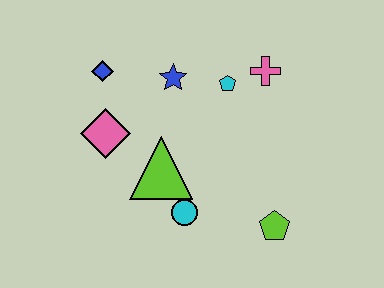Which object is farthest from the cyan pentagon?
The lime pentagon is farthest from the cyan pentagon.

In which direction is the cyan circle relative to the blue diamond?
The cyan circle is below the blue diamond.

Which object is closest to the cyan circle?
The lime triangle is closest to the cyan circle.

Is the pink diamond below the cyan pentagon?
Yes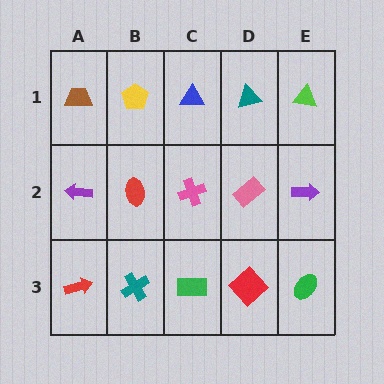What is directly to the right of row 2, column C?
A pink rectangle.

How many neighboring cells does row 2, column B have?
4.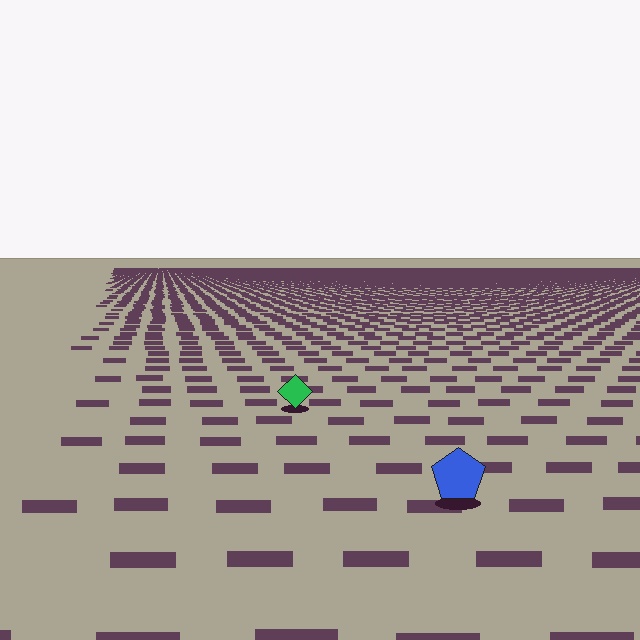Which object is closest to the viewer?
The blue pentagon is closest. The texture marks near it are larger and more spread out.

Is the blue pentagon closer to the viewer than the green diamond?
Yes. The blue pentagon is closer — you can tell from the texture gradient: the ground texture is coarser near it.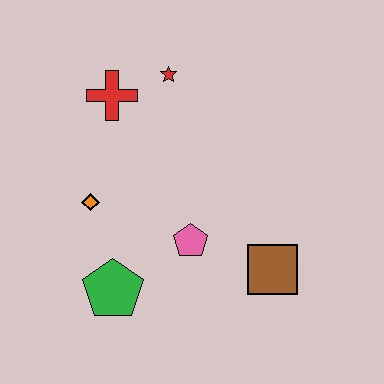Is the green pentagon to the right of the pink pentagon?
No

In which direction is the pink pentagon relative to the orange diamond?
The pink pentagon is to the right of the orange diamond.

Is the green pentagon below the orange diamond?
Yes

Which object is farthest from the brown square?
The red cross is farthest from the brown square.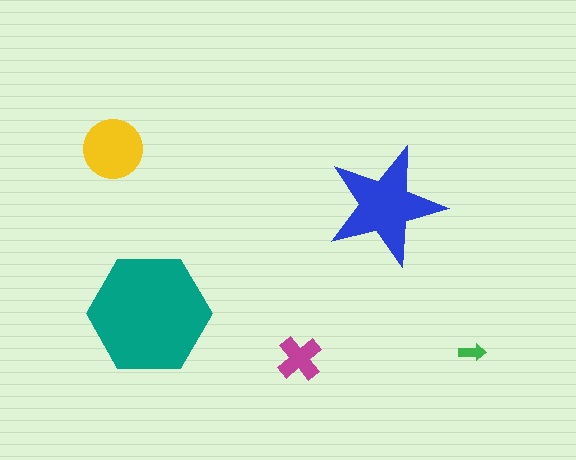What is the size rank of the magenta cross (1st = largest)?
4th.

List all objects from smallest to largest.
The green arrow, the magenta cross, the yellow circle, the blue star, the teal hexagon.